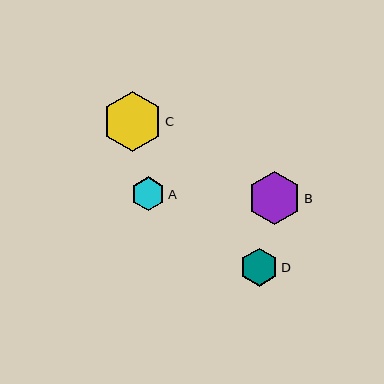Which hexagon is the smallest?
Hexagon A is the smallest with a size of approximately 33 pixels.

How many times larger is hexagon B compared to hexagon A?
Hexagon B is approximately 1.6 times the size of hexagon A.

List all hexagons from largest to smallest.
From largest to smallest: C, B, D, A.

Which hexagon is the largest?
Hexagon C is the largest with a size of approximately 60 pixels.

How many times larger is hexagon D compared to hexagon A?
Hexagon D is approximately 1.1 times the size of hexagon A.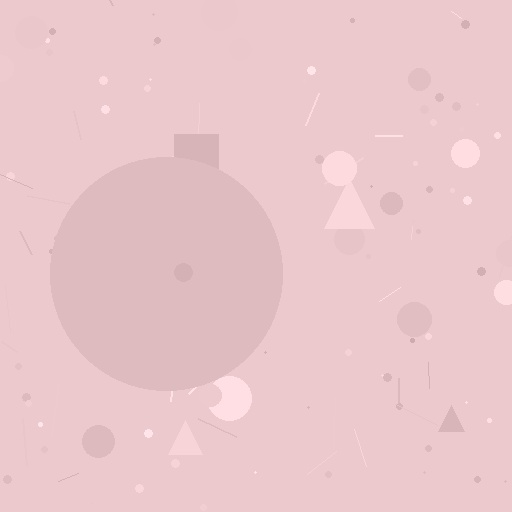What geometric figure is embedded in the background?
A circle is embedded in the background.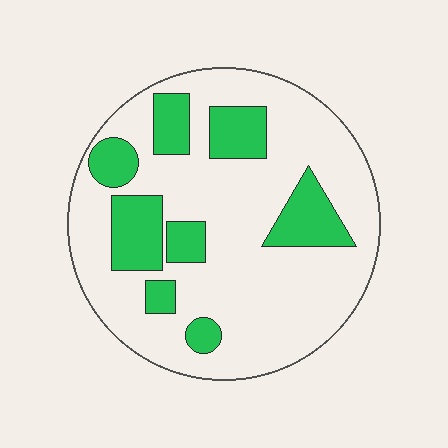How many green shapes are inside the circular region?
8.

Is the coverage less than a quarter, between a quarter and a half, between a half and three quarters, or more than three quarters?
Less than a quarter.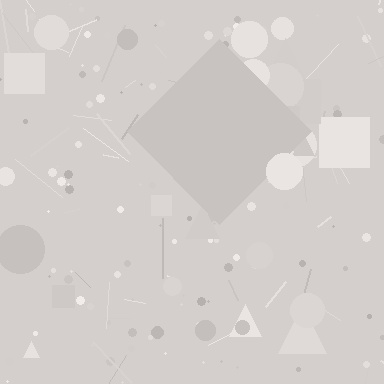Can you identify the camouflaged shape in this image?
The camouflaged shape is a diamond.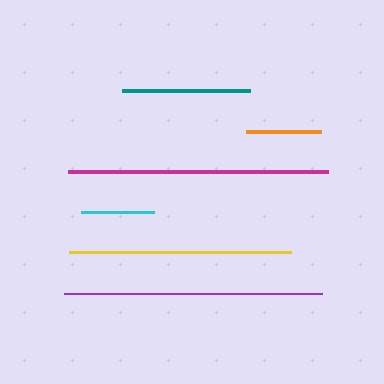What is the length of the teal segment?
The teal segment is approximately 127 pixels long.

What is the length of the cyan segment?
The cyan segment is approximately 73 pixels long.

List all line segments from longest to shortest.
From longest to shortest: magenta, purple, yellow, teal, orange, cyan.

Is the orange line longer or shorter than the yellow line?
The yellow line is longer than the orange line.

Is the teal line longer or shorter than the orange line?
The teal line is longer than the orange line.